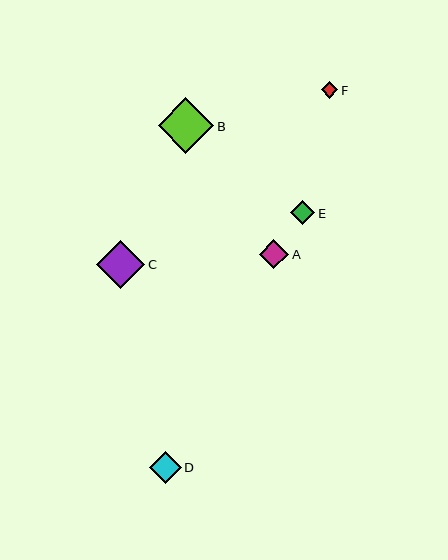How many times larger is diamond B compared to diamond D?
Diamond B is approximately 1.7 times the size of diamond D.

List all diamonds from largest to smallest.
From largest to smallest: B, C, D, A, E, F.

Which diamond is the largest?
Diamond B is the largest with a size of approximately 56 pixels.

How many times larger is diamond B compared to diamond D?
Diamond B is approximately 1.7 times the size of diamond D.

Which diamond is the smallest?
Diamond F is the smallest with a size of approximately 16 pixels.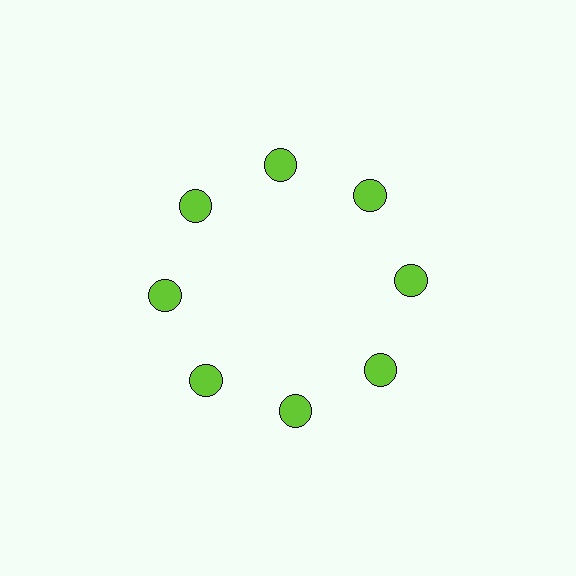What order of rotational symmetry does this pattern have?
This pattern has 8-fold rotational symmetry.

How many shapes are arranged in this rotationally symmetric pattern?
There are 8 shapes, arranged in 8 groups of 1.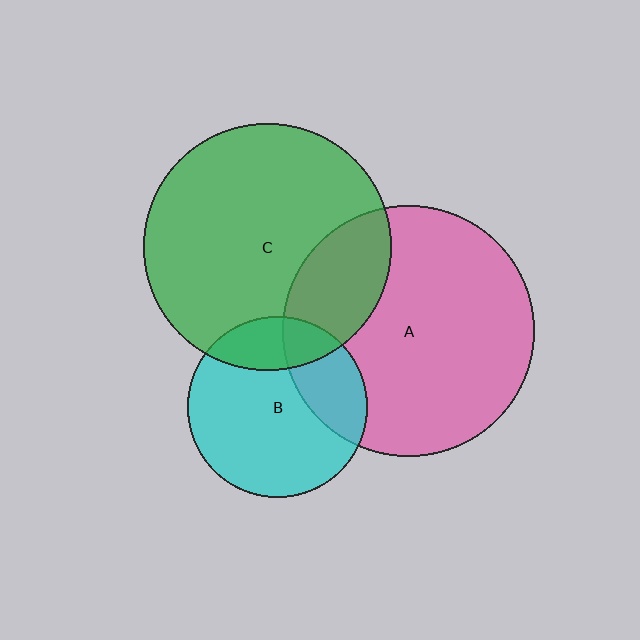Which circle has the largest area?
Circle A (pink).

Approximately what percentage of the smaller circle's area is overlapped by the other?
Approximately 25%.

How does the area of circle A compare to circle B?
Approximately 1.9 times.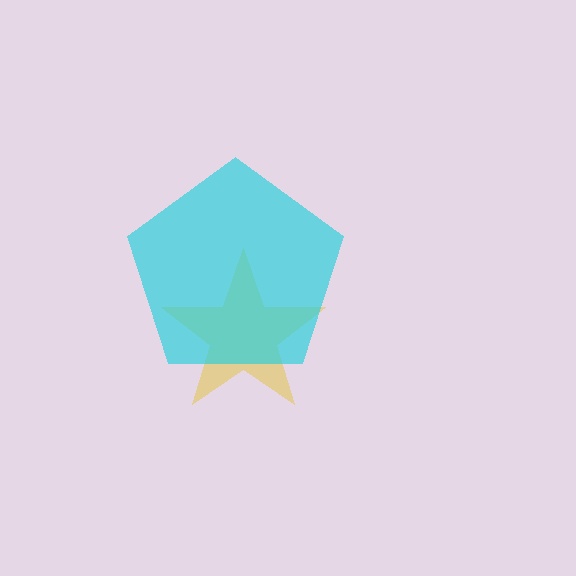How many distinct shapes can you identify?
There are 2 distinct shapes: a yellow star, a cyan pentagon.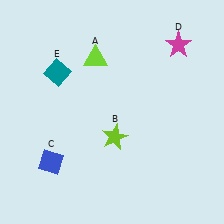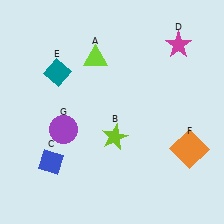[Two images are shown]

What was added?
An orange square (F), a purple circle (G) were added in Image 2.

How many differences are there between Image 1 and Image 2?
There are 2 differences between the two images.